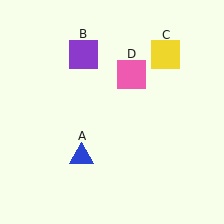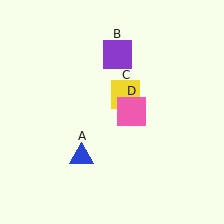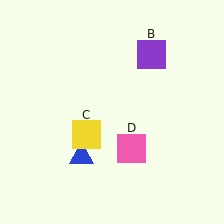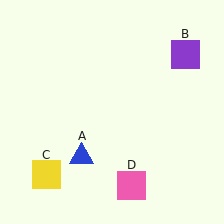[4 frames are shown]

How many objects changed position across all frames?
3 objects changed position: purple square (object B), yellow square (object C), pink square (object D).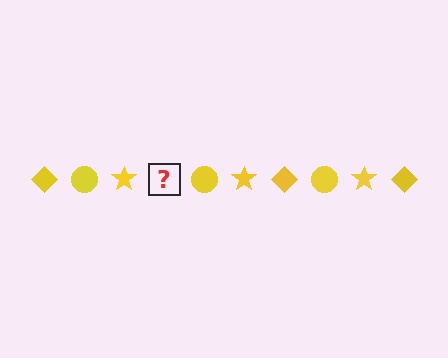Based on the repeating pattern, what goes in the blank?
The blank should be a yellow diamond.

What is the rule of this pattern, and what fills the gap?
The rule is that the pattern cycles through diamond, circle, star shapes in yellow. The gap should be filled with a yellow diamond.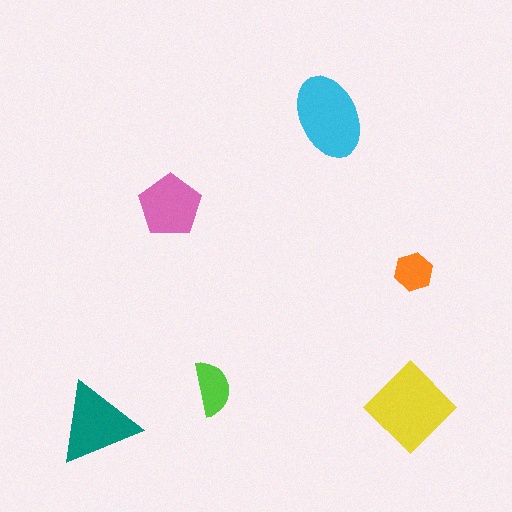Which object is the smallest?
The orange hexagon.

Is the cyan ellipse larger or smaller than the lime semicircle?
Larger.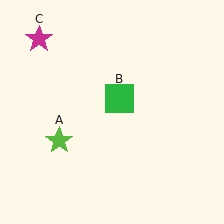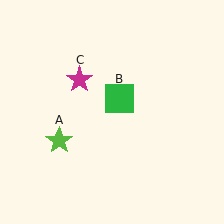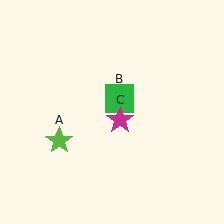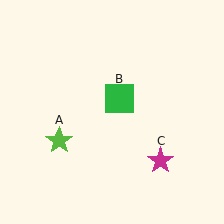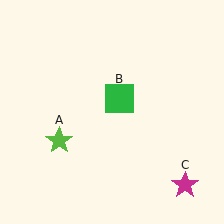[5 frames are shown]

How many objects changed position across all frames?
1 object changed position: magenta star (object C).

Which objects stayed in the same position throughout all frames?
Lime star (object A) and green square (object B) remained stationary.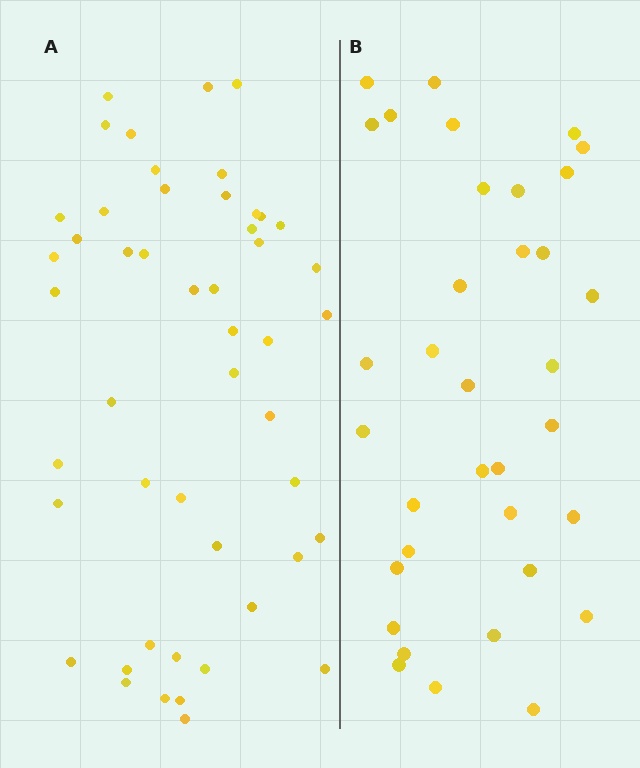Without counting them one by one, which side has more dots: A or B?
Region A (the left region) has more dots.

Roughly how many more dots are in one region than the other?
Region A has approximately 15 more dots than region B.